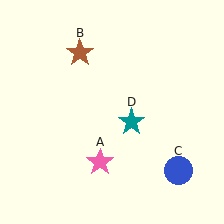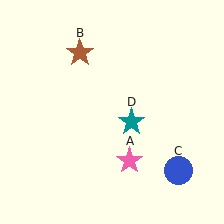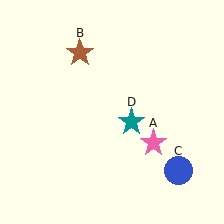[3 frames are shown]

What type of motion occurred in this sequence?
The pink star (object A) rotated counterclockwise around the center of the scene.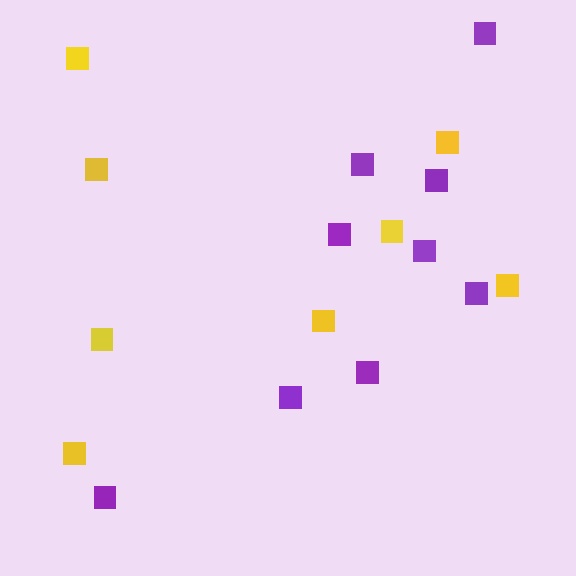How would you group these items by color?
There are 2 groups: one group of purple squares (9) and one group of yellow squares (8).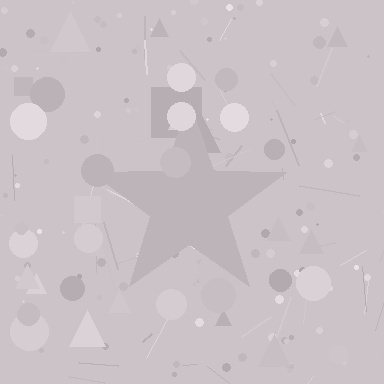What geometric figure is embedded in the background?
A star is embedded in the background.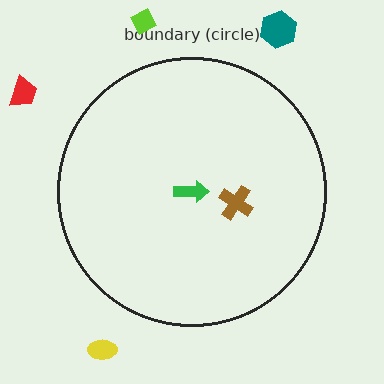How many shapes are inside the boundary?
2 inside, 4 outside.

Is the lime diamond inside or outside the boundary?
Outside.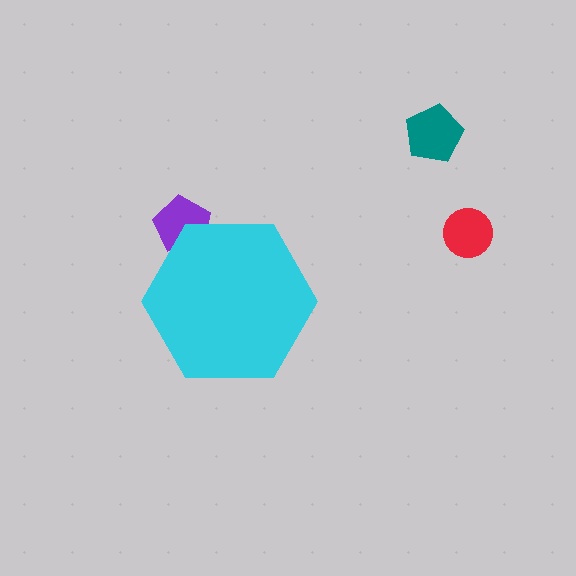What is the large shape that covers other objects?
A cyan hexagon.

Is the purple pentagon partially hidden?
Yes, the purple pentagon is partially hidden behind the cyan hexagon.